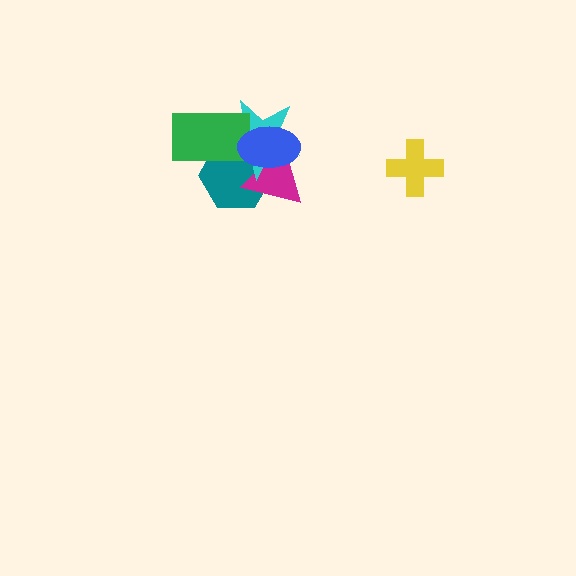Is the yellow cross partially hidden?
No, no other shape covers it.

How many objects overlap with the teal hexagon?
4 objects overlap with the teal hexagon.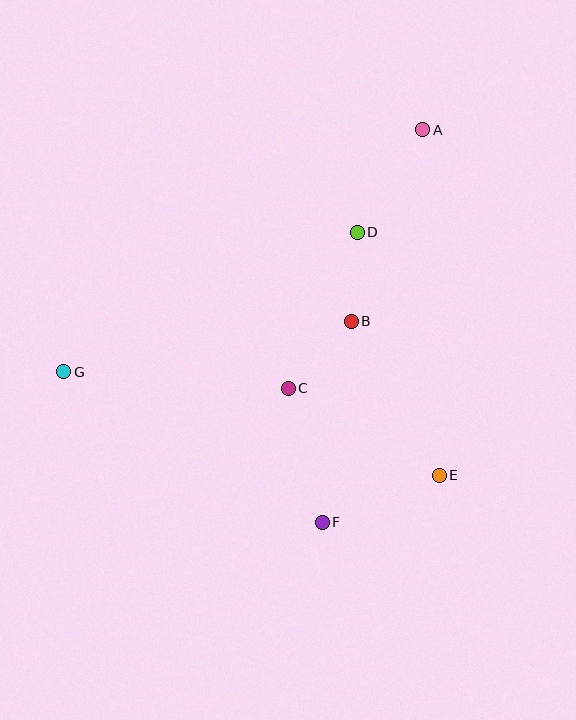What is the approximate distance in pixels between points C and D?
The distance between C and D is approximately 171 pixels.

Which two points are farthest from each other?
Points A and G are farthest from each other.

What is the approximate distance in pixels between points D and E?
The distance between D and E is approximately 256 pixels.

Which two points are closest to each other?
Points B and D are closest to each other.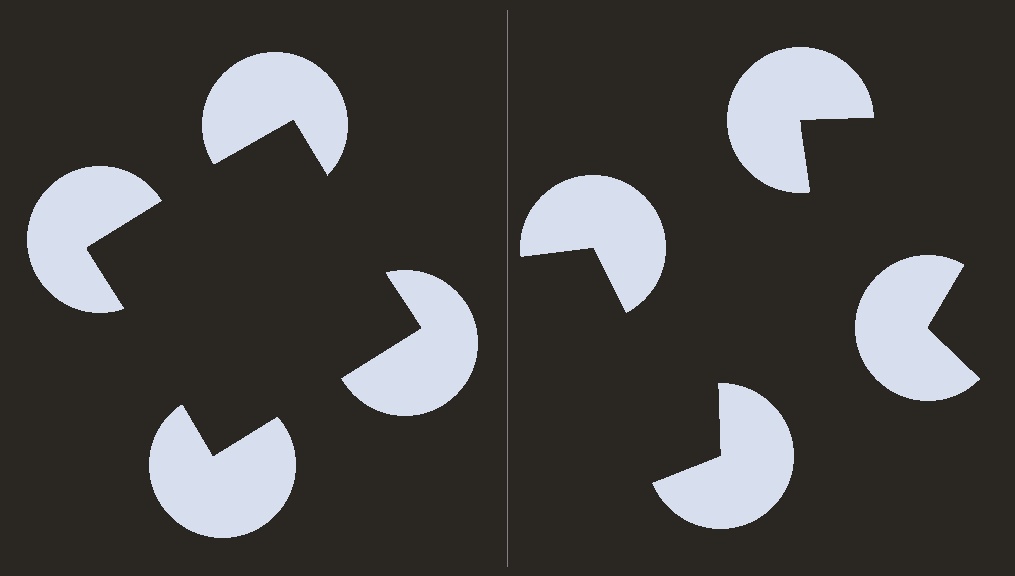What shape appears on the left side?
An illusory square.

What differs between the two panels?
The pac-man discs are positioned identically on both sides; only the wedge orientations differ. On the left they align to a square; on the right they are misaligned.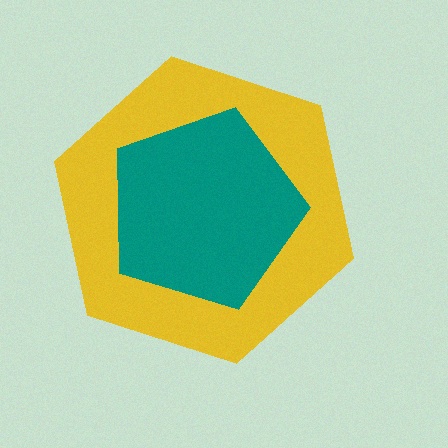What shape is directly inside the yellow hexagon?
The teal pentagon.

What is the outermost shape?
The yellow hexagon.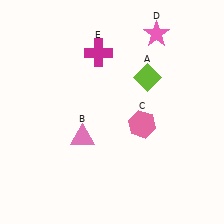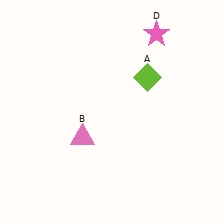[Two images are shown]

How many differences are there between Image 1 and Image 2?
There are 2 differences between the two images.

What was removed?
The pink hexagon (C), the magenta cross (E) were removed in Image 2.